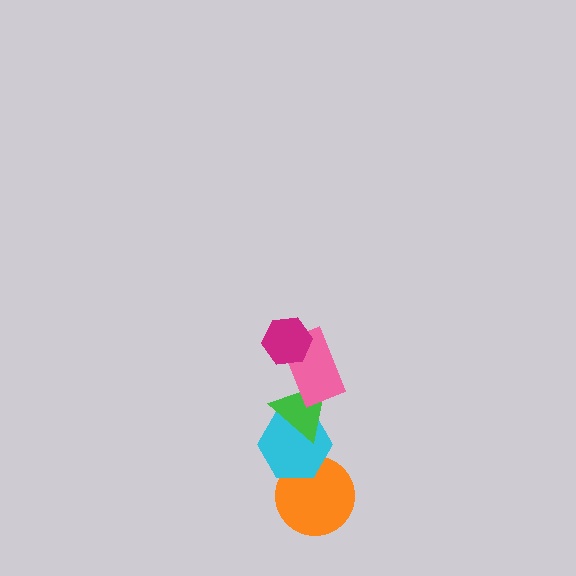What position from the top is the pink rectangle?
The pink rectangle is 2nd from the top.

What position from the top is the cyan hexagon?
The cyan hexagon is 4th from the top.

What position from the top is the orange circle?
The orange circle is 5th from the top.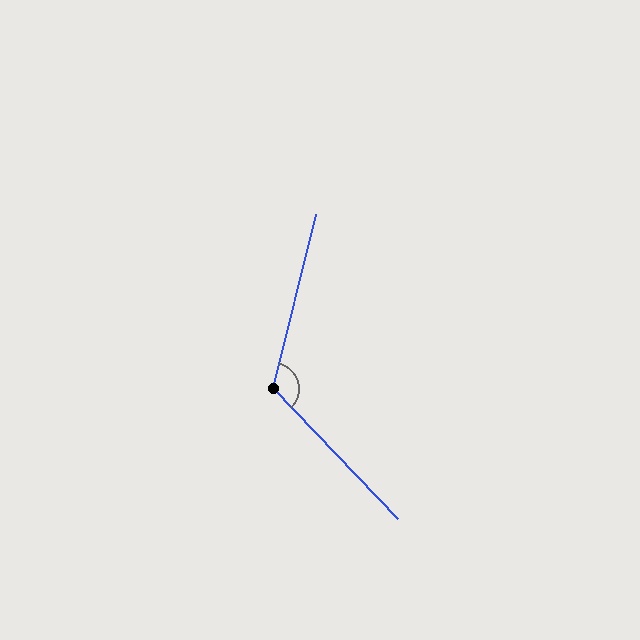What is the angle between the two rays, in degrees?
Approximately 122 degrees.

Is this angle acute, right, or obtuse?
It is obtuse.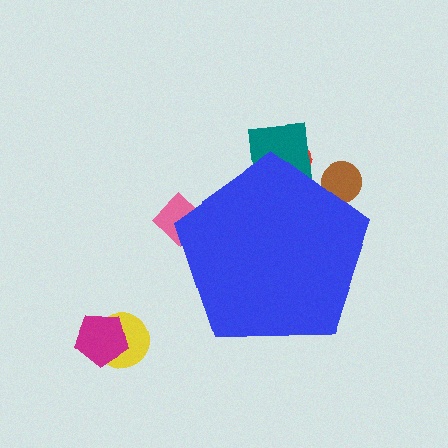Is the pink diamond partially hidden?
Yes, the pink diamond is partially hidden behind the blue pentagon.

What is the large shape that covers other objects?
A blue pentagon.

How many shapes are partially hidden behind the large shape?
4 shapes are partially hidden.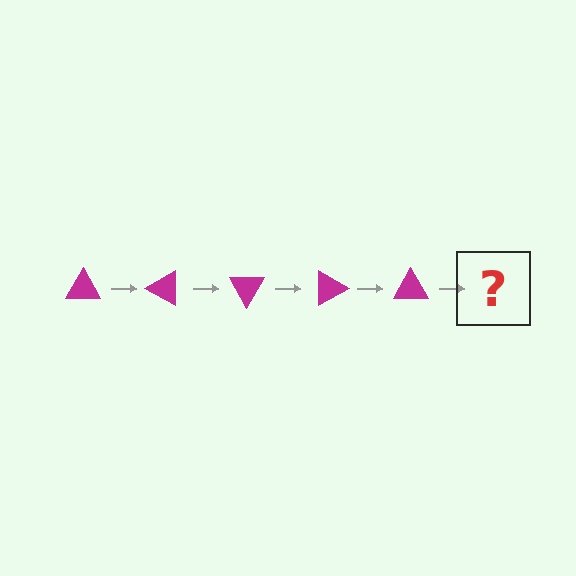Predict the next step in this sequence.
The next step is a magenta triangle rotated 150 degrees.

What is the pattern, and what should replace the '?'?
The pattern is that the triangle rotates 30 degrees each step. The '?' should be a magenta triangle rotated 150 degrees.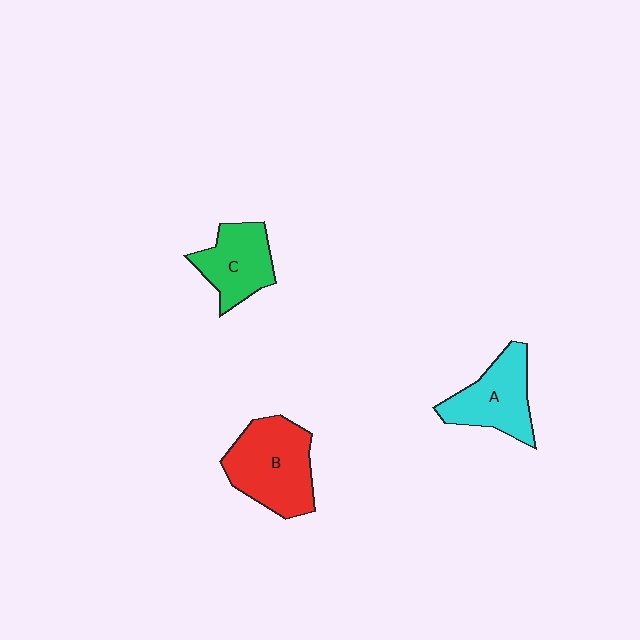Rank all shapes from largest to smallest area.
From largest to smallest: B (red), A (cyan), C (green).